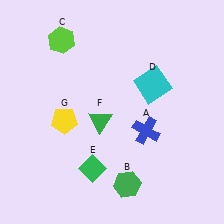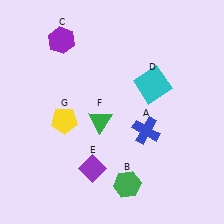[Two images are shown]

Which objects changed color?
C changed from lime to purple. E changed from green to purple.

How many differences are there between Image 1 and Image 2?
There are 2 differences between the two images.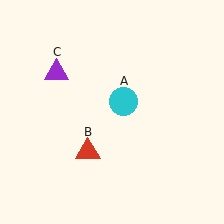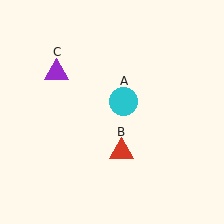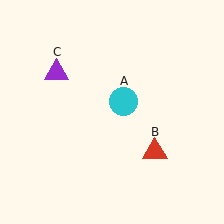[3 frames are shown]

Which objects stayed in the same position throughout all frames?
Cyan circle (object A) and purple triangle (object C) remained stationary.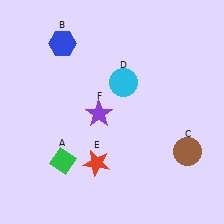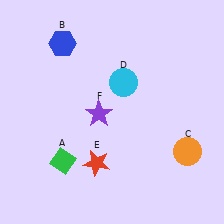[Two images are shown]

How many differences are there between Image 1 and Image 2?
There is 1 difference between the two images.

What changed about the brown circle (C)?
In Image 1, C is brown. In Image 2, it changed to orange.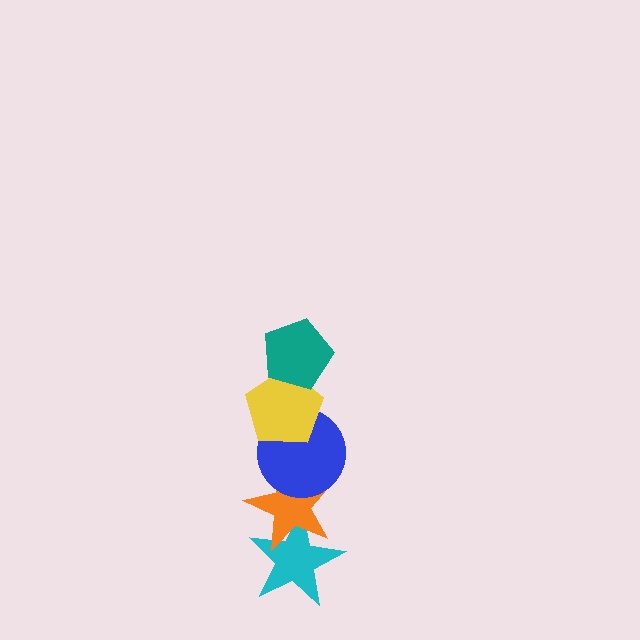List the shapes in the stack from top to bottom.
From top to bottom: the teal pentagon, the yellow pentagon, the blue circle, the orange star, the cyan star.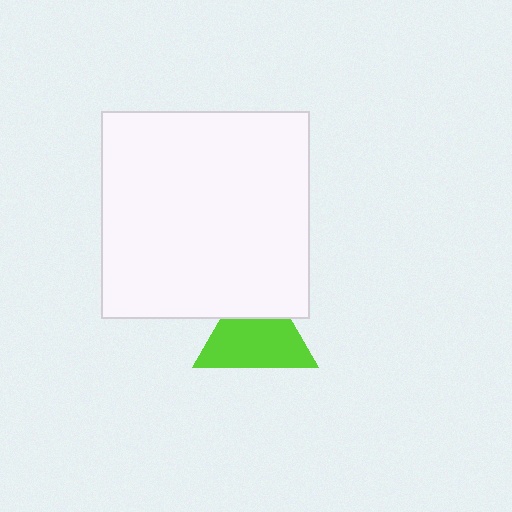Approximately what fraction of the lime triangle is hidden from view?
Roughly 32% of the lime triangle is hidden behind the white square.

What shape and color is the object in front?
The object in front is a white square.